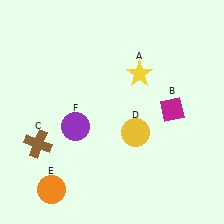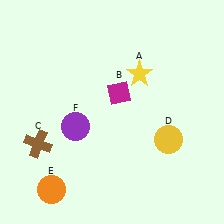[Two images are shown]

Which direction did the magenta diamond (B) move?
The magenta diamond (B) moved left.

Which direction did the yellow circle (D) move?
The yellow circle (D) moved right.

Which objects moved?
The objects that moved are: the magenta diamond (B), the yellow circle (D).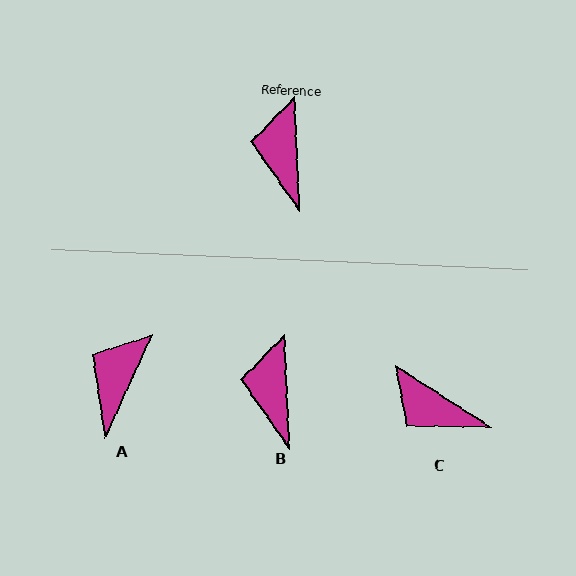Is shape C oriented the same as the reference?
No, it is off by about 55 degrees.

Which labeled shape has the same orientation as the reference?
B.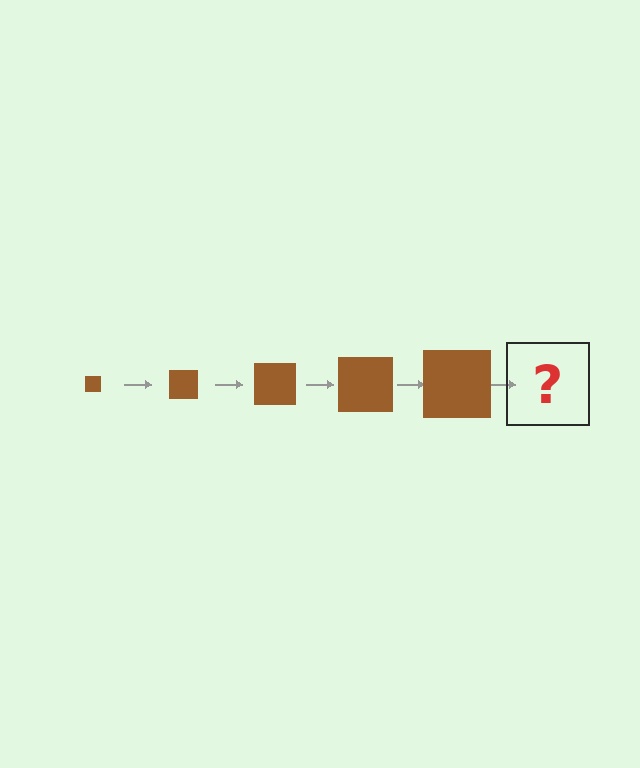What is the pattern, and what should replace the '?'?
The pattern is that the square gets progressively larger each step. The '?' should be a brown square, larger than the previous one.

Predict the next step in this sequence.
The next step is a brown square, larger than the previous one.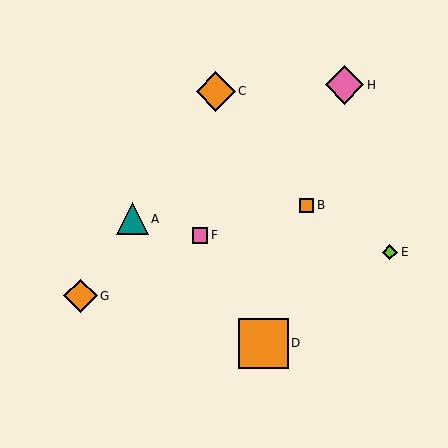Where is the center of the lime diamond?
The center of the lime diamond is at (390, 252).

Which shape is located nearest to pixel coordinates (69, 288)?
The orange diamond (labeled G) at (81, 296) is nearest to that location.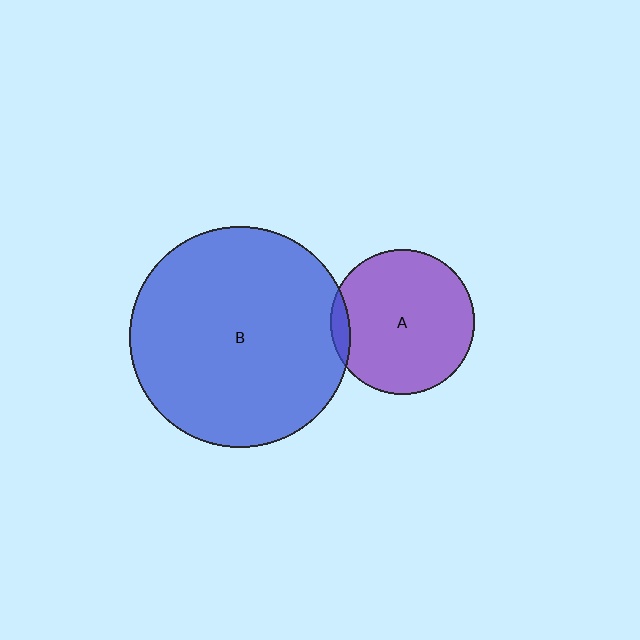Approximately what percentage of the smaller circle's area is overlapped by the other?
Approximately 5%.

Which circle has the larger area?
Circle B (blue).